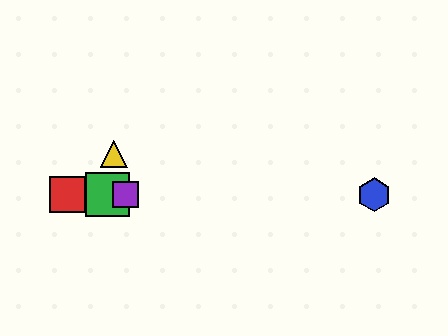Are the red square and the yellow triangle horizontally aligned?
No, the red square is at y≈195 and the yellow triangle is at y≈154.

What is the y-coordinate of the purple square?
The purple square is at y≈195.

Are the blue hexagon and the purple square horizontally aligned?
Yes, both are at y≈195.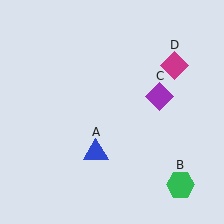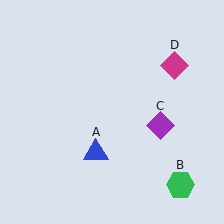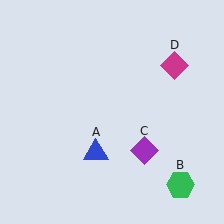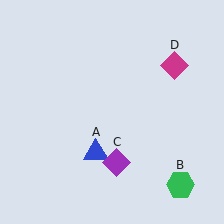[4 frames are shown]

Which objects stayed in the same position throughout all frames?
Blue triangle (object A) and green hexagon (object B) and magenta diamond (object D) remained stationary.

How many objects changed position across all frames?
1 object changed position: purple diamond (object C).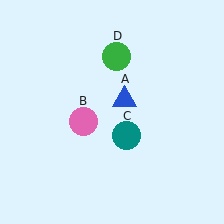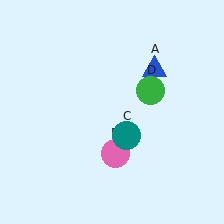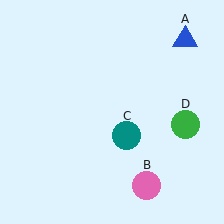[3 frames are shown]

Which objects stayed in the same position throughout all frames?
Teal circle (object C) remained stationary.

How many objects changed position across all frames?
3 objects changed position: blue triangle (object A), pink circle (object B), green circle (object D).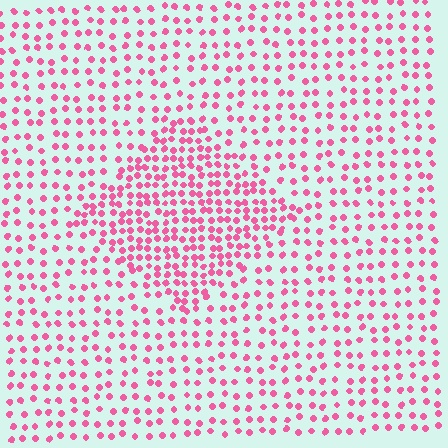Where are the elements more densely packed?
The elements are more densely packed inside the diamond boundary.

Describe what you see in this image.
The image contains small pink elements arranged at two different densities. A diamond-shaped region is visible where the elements are more densely packed than the surrounding area.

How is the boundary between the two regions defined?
The boundary is defined by a change in element density (approximately 2.0x ratio). All elements are the same color, size, and shape.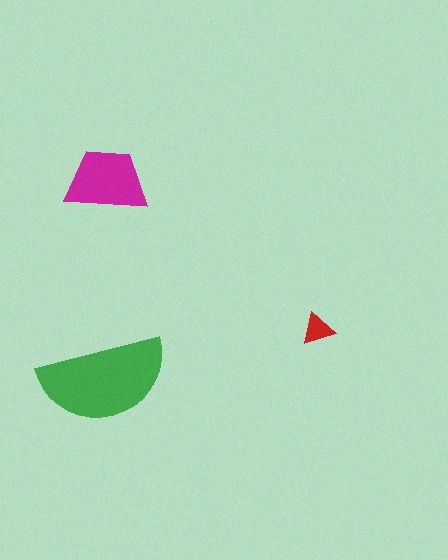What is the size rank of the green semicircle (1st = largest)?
1st.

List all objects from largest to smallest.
The green semicircle, the magenta trapezoid, the red triangle.